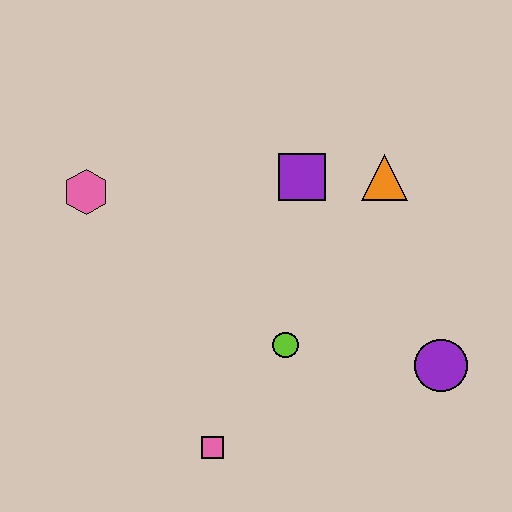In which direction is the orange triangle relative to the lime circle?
The orange triangle is above the lime circle.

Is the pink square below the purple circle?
Yes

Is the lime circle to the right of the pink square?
Yes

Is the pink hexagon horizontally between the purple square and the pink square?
No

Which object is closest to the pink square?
The lime circle is closest to the pink square.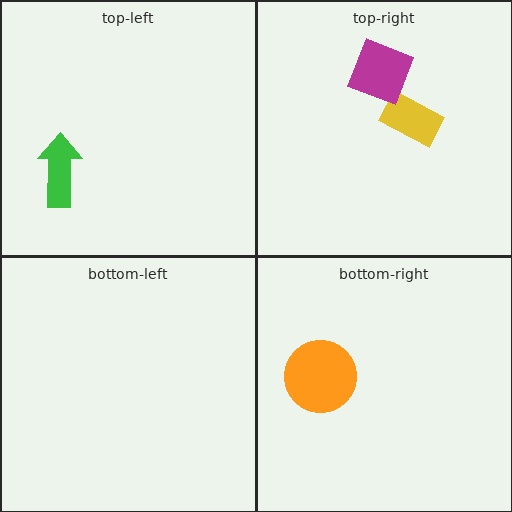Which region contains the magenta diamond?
The top-right region.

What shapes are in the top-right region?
The yellow rectangle, the magenta diamond.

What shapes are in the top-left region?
The green arrow.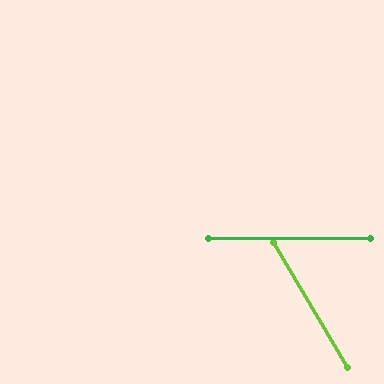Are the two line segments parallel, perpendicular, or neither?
Neither parallel nor perpendicular — they differ by about 60°.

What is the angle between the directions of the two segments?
Approximately 60 degrees.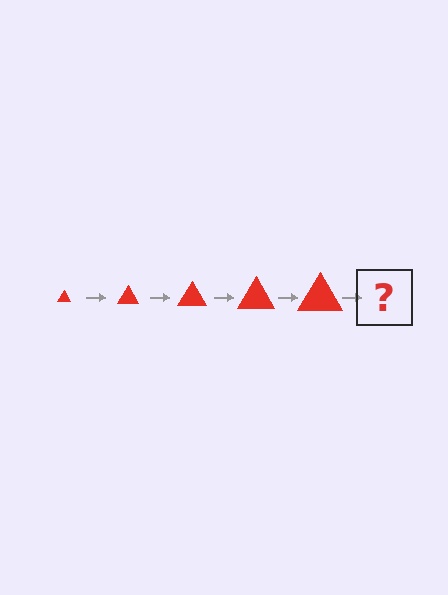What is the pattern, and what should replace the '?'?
The pattern is that the triangle gets progressively larger each step. The '?' should be a red triangle, larger than the previous one.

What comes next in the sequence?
The next element should be a red triangle, larger than the previous one.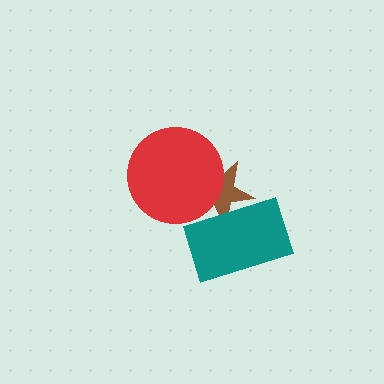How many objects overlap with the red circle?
1 object overlaps with the red circle.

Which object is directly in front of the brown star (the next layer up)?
The teal rectangle is directly in front of the brown star.